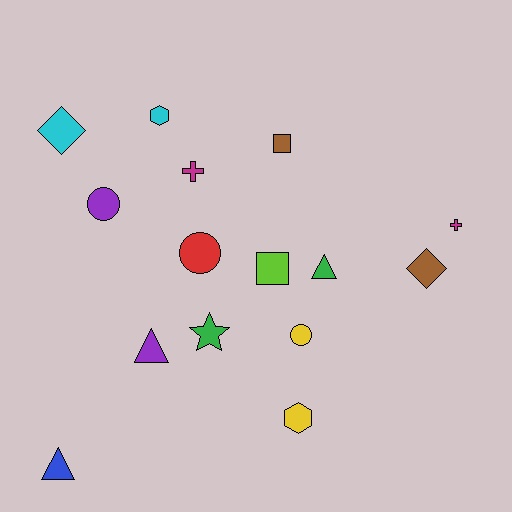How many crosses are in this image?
There are 2 crosses.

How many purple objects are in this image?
There are 2 purple objects.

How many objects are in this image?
There are 15 objects.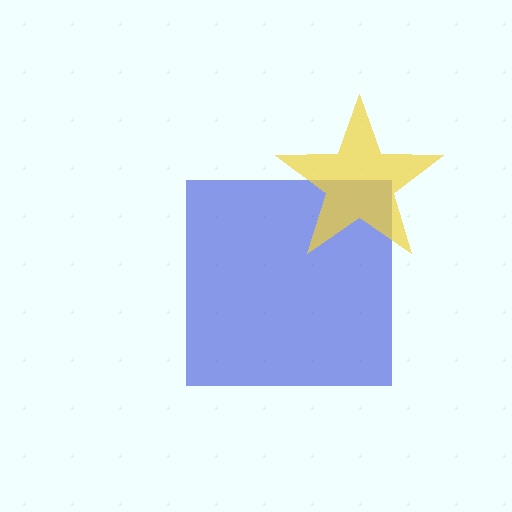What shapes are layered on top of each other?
The layered shapes are: a blue square, a yellow star.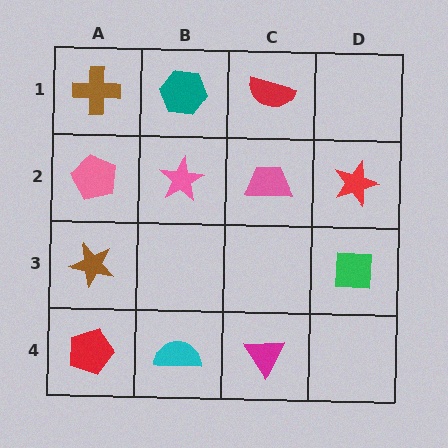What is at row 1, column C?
A red semicircle.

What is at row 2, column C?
A pink trapezoid.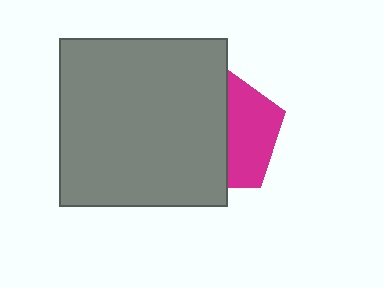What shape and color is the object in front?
The object in front is a gray square.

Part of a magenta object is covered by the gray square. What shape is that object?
It is a pentagon.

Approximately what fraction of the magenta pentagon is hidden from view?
Roughly 57% of the magenta pentagon is hidden behind the gray square.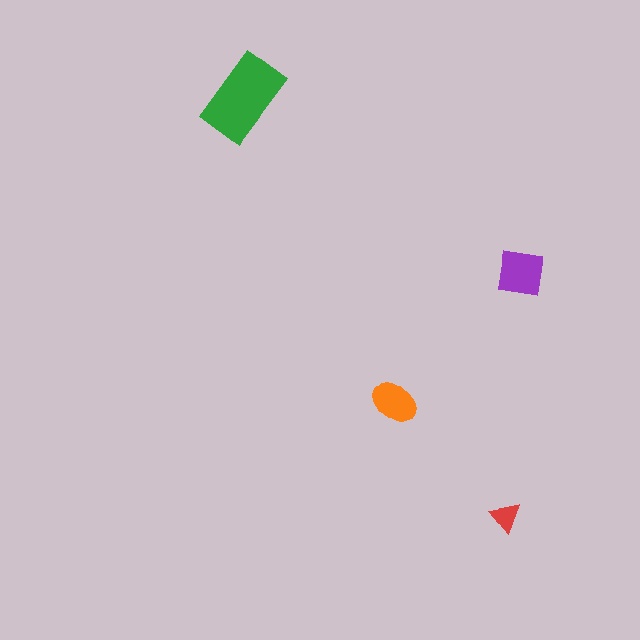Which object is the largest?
The green rectangle.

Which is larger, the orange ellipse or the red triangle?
The orange ellipse.